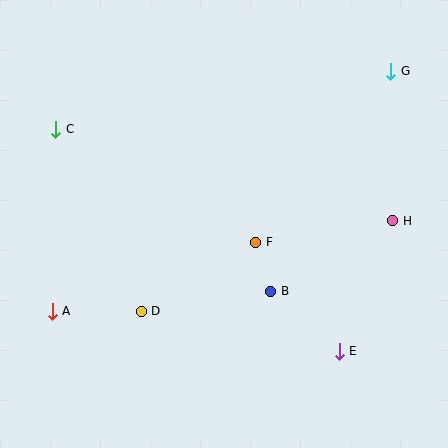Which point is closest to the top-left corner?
Point C is closest to the top-left corner.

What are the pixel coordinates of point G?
Point G is at (391, 71).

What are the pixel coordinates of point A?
Point A is at (52, 311).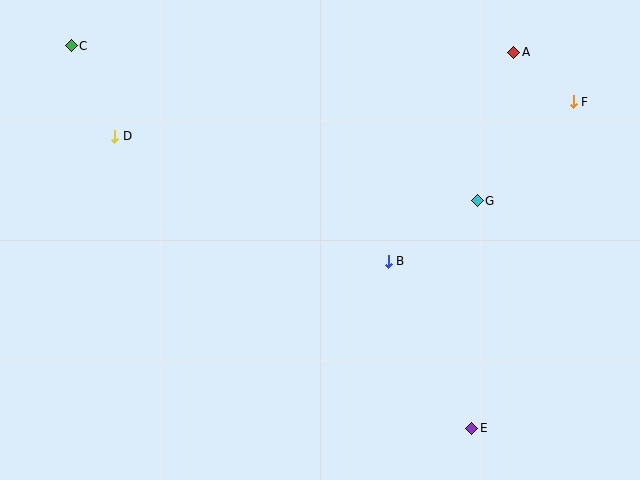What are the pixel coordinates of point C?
Point C is at (71, 46).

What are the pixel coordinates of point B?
Point B is at (388, 261).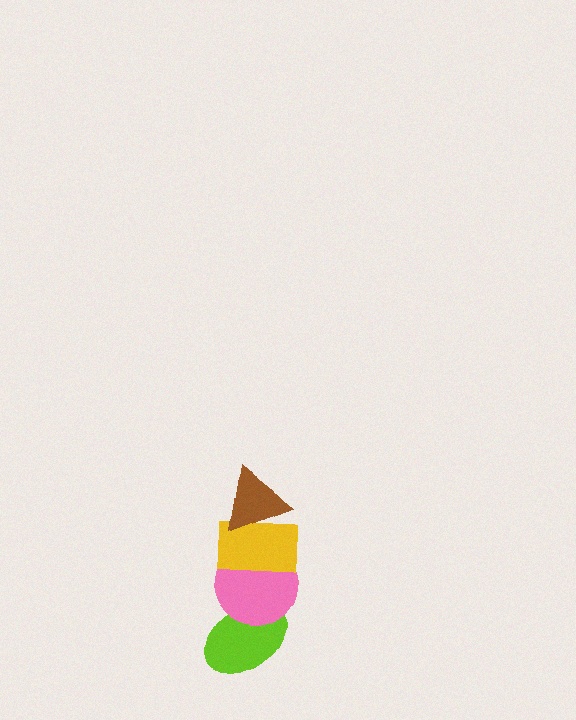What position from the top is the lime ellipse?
The lime ellipse is 4th from the top.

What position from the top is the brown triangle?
The brown triangle is 1st from the top.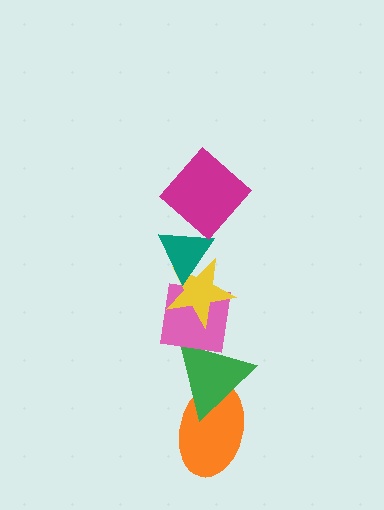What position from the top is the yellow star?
The yellow star is 3rd from the top.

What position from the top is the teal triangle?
The teal triangle is 2nd from the top.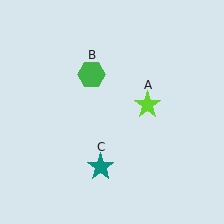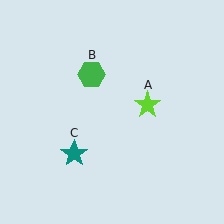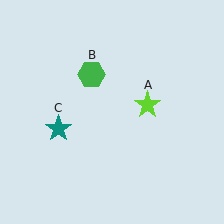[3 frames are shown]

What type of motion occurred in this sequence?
The teal star (object C) rotated clockwise around the center of the scene.